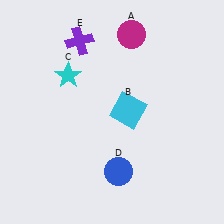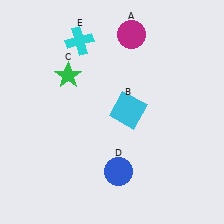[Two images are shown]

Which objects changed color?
C changed from cyan to green. E changed from purple to cyan.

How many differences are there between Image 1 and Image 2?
There are 2 differences between the two images.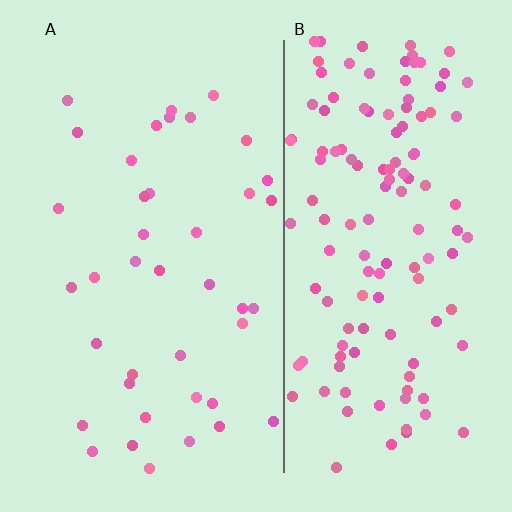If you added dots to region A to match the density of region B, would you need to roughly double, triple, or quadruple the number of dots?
Approximately triple.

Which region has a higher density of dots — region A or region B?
B (the right).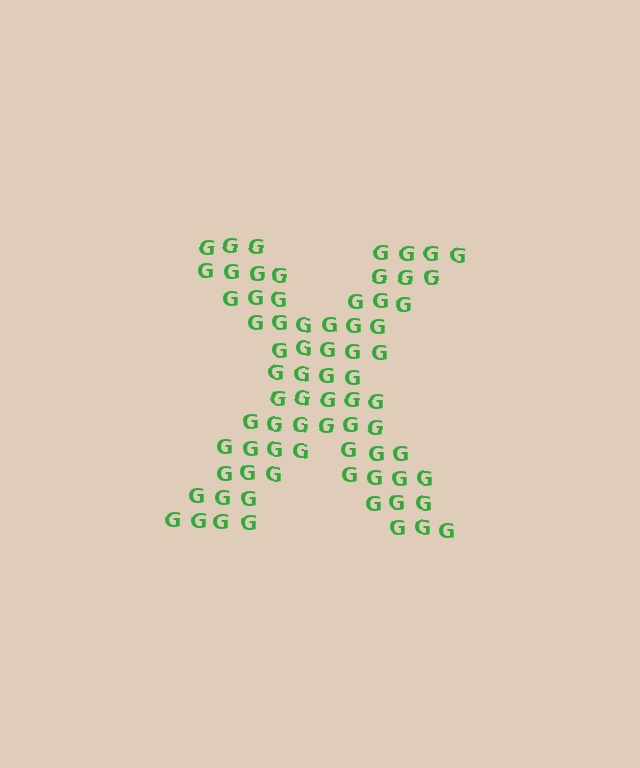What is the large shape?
The large shape is the letter X.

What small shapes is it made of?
It is made of small letter G's.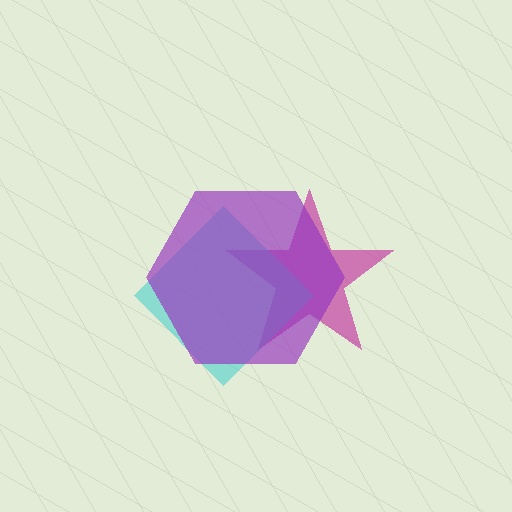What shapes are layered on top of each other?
The layered shapes are: a magenta star, a cyan diamond, a purple hexagon.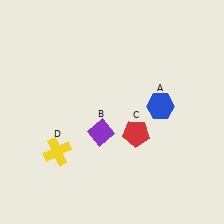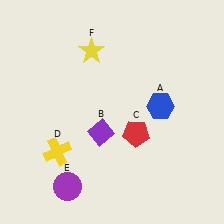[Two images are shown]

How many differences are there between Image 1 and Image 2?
There are 2 differences between the two images.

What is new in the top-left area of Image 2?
A yellow star (F) was added in the top-left area of Image 2.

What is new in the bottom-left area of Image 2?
A purple circle (E) was added in the bottom-left area of Image 2.